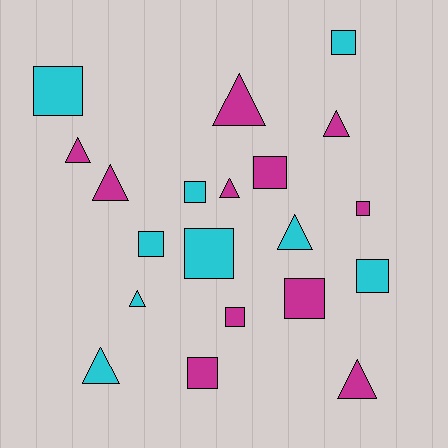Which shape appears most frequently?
Square, with 11 objects.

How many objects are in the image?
There are 20 objects.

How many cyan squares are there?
There are 6 cyan squares.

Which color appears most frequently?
Magenta, with 11 objects.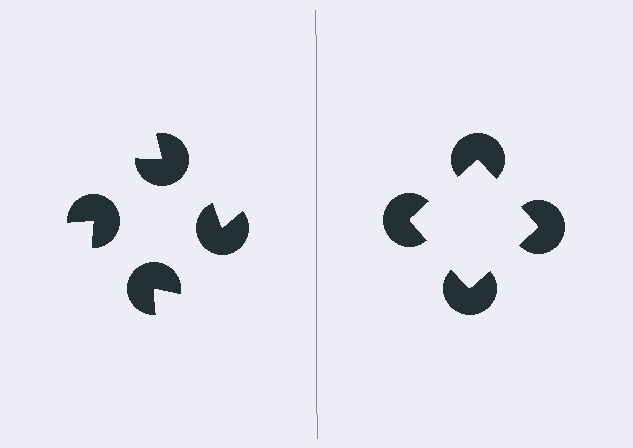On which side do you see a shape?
An illusory square appears on the right side. On the left side the wedge cuts are rotated, so no coherent shape forms.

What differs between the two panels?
The pac-man discs are positioned identically on both sides; only the wedge orientations differ. On the right they align to a square; on the left they are misaligned.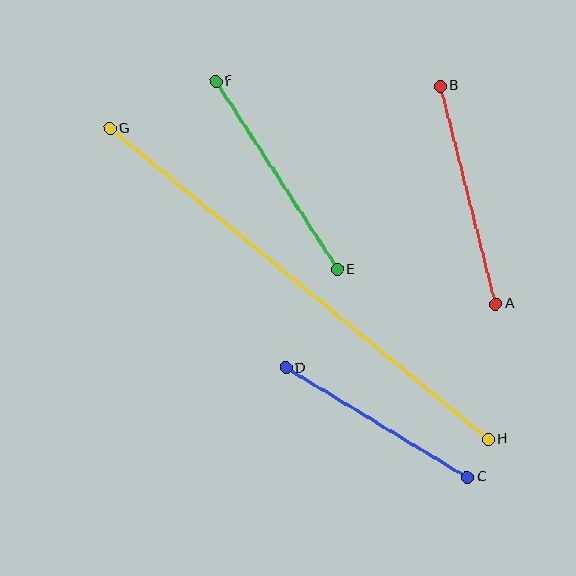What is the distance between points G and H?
The distance is approximately 490 pixels.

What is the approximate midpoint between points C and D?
The midpoint is at approximately (377, 423) pixels.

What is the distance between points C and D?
The distance is approximately 212 pixels.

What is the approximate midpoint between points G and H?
The midpoint is at approximately (299, 284) pixels.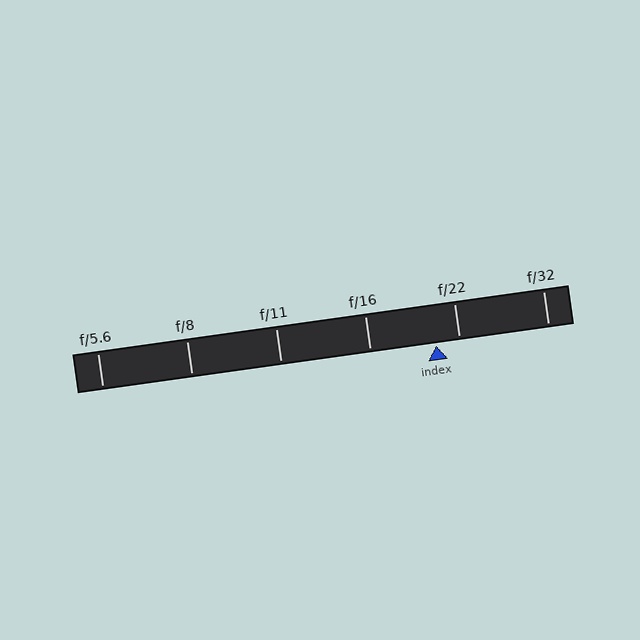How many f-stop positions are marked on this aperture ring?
There are 6 f-stop positions marked.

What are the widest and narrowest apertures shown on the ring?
The widest aperture shown is f/5.6 and the narrowest is f/32.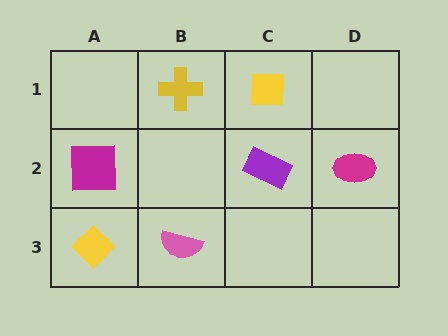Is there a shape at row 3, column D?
No, that cell is empty.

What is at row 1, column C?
A yellow square.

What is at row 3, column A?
A yellow diamond.